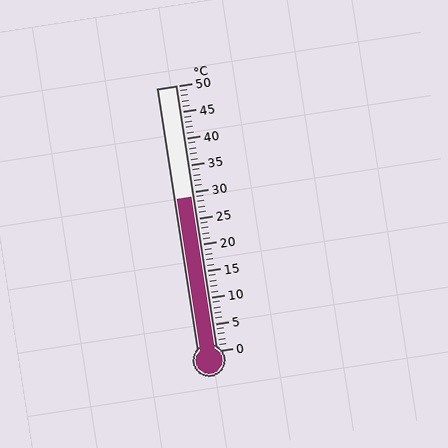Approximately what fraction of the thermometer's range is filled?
The thermometer is filled to approximately 60% of its range.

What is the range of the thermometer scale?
The thermometer scale ranges from 0°C to 50°C.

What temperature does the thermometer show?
The thermometer shows approximately 29°C.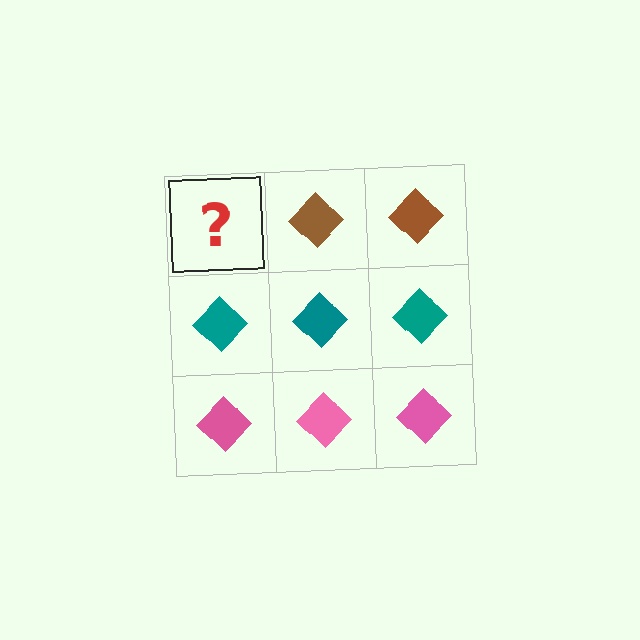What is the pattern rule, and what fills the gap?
The rule is that each row has a consistent color. The gap should be filled with a brown diamond.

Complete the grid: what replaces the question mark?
The question mark should be replaced with a brown diamond.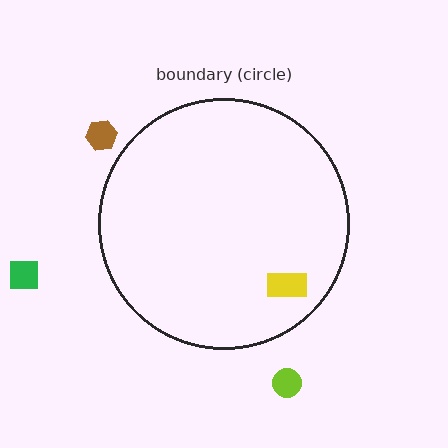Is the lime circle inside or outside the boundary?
Outside.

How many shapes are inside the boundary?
1 inside, 3 outside.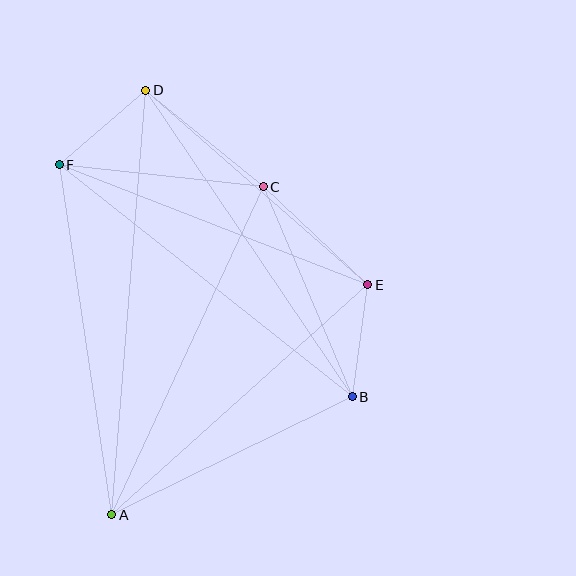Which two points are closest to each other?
Points B and E are closest to each other.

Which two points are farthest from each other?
Points A and D are farthest from each other.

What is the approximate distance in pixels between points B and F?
The distance between B and F is approximately 374 pixels.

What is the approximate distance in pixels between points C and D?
The distance between C and D is approximately 152 pixels.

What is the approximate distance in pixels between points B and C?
The distance between B and C is approximately 228 pixels.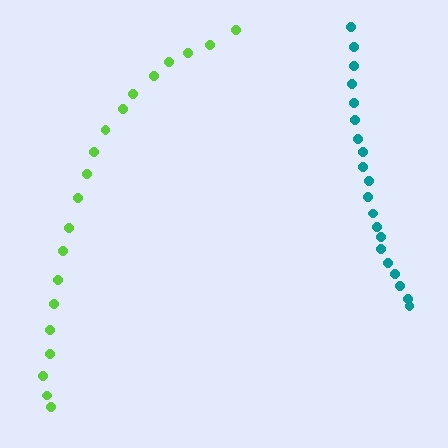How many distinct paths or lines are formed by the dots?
There are 2 distinct paths.